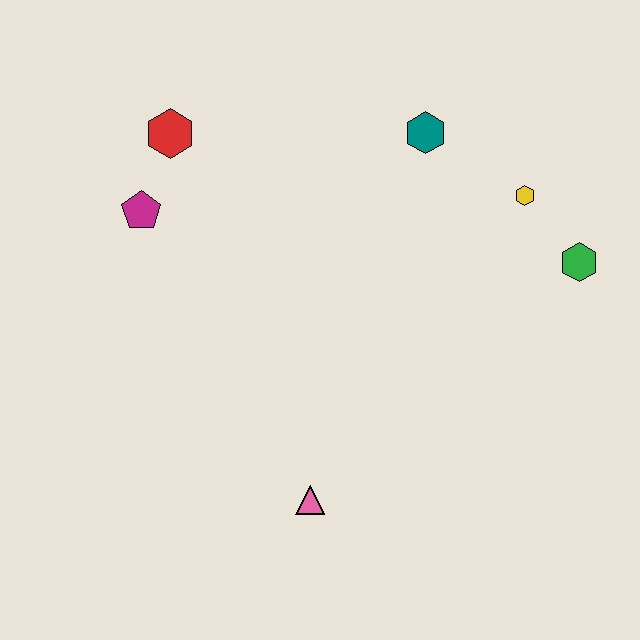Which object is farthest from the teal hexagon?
The pink triangle is farthest from the teal hexagon.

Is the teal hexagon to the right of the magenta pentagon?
Yes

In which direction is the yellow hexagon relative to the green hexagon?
The yellow hexagon is above the green hexagon.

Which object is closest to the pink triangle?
The magenta pentagon is closest to the pink triangle.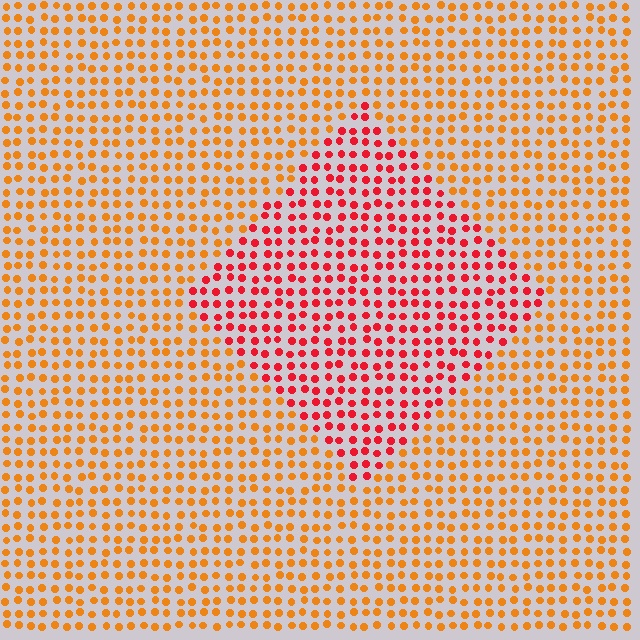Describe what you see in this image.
The image is filled with small orange elements in a uniform arrangement. A diamond-shaped region is visible where the elements are tinted to a slightly different hue, forming a subtle color boundary.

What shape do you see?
I see a diamond.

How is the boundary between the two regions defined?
The boundary is defined purely by a slight shift in hue (about 38 degrees). Spacing, size, and orientation are identical on both sides.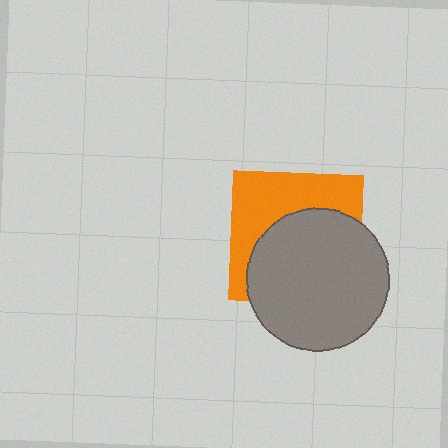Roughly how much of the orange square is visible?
A small part of it is visible (roughly 44%).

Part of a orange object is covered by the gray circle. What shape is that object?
It is a square.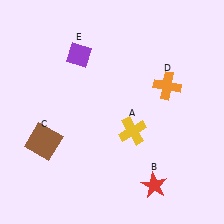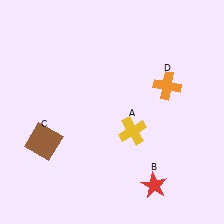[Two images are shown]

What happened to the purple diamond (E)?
The purple diamond (E) was removed in Image 2. It was in the top-left area of Image 1.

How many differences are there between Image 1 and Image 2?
There is 1 difference between the two images.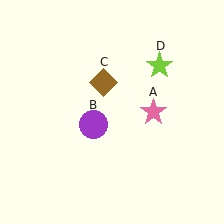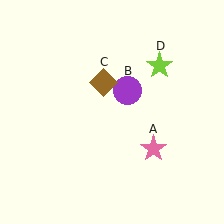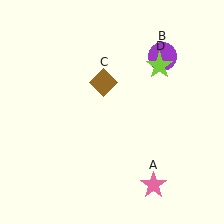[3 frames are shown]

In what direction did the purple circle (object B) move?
The purple circle (object B) moved up and to the right.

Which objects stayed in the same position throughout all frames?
Brown diamond (object C) and lime star (object D) remained stationary.